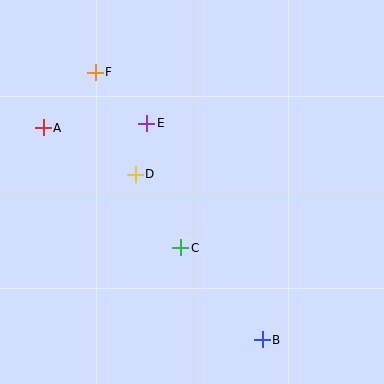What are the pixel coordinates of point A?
Point A is at (43, 128).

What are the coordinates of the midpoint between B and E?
The midpoint between B and E is at (205, 232).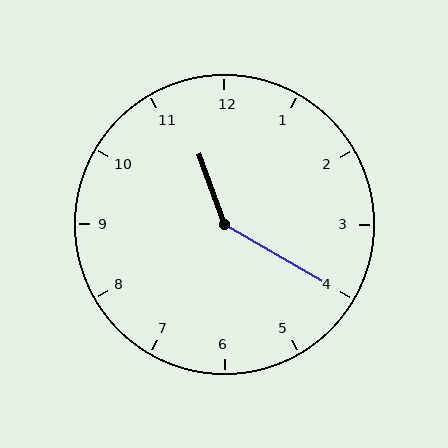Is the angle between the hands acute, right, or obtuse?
It is obtuse.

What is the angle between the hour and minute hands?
Approximately 140 degrees.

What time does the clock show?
11:20.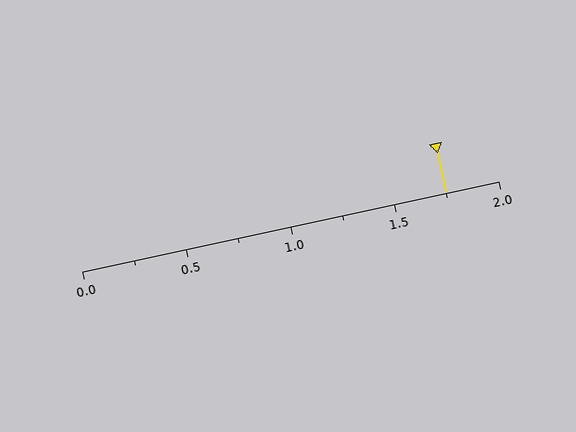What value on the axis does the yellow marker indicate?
The marker indicates approximately 1.75.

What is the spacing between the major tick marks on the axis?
The major ticks are spaced 0.5 apart.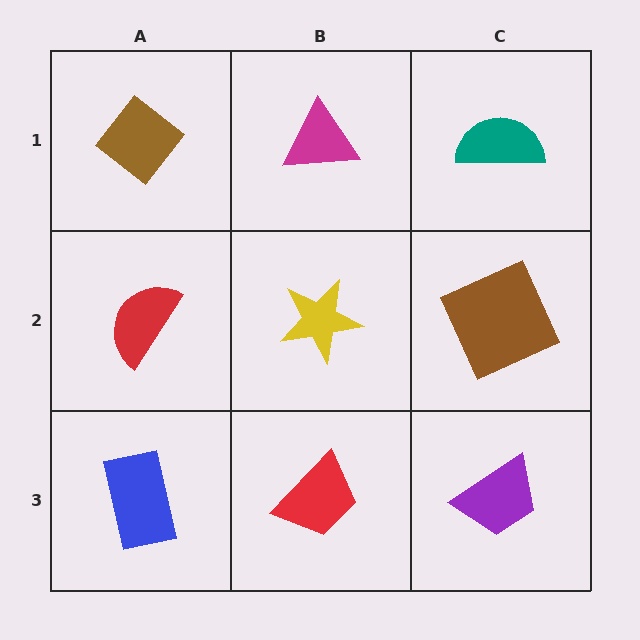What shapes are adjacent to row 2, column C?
A teal semicircle (row 1, column C), a purple trapezoid (row 3, column C), a yellow star (row 2, column B).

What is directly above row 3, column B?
A yellow star.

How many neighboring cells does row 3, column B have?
3.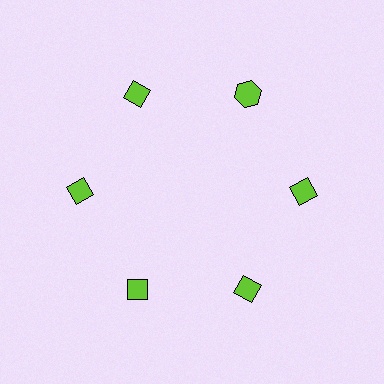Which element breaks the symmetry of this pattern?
The lime hexagon at roughly the 1 o'clock position breaks the symmetry. All other shapes are lime diamonds.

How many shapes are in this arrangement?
There are 6 shapes arranged in a ring pattern.